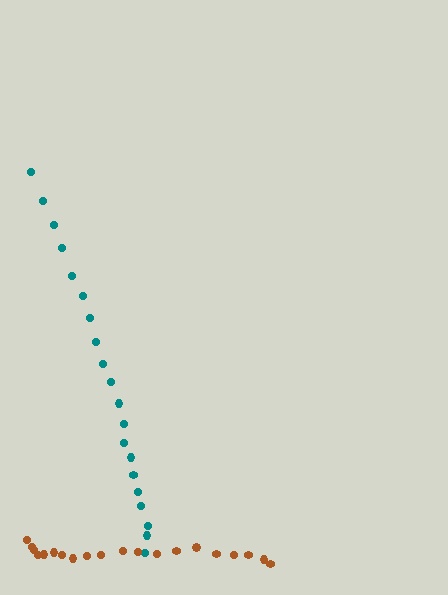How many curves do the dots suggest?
There are 2 distinct paths.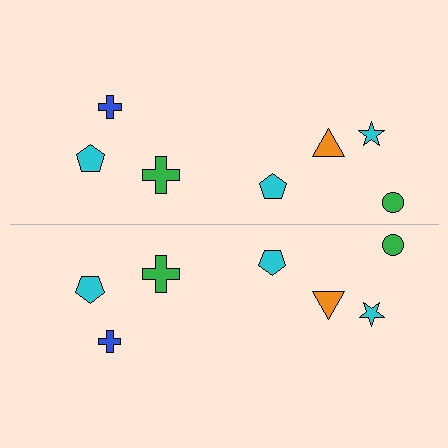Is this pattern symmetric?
Yes, this pattern has bilateral (reflection) symmetry.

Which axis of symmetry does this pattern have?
The pattern has a horizontal axis of symmetry running through the center of the image.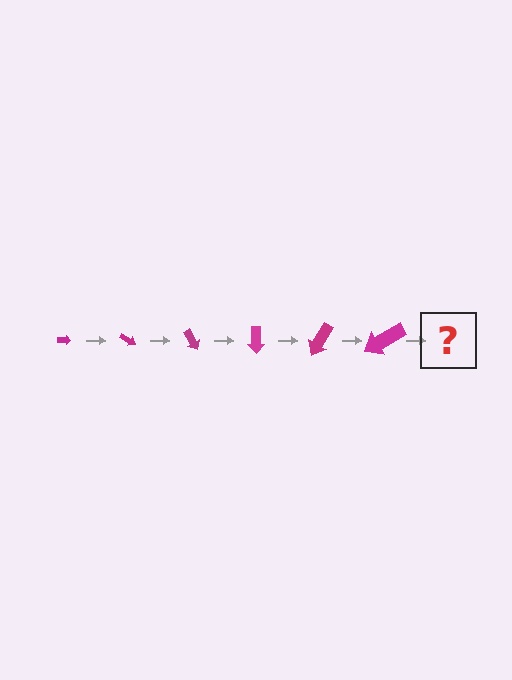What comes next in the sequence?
The next element should be an arrow, larger than the previous one and rotated 180 degrees from the start.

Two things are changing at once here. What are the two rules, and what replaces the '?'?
The two rules are that the arrow grows larger each step and it rotates 30 degrees each step. The '?' should be an arrow, larger than the previous one and rotated 180 degrees from the start.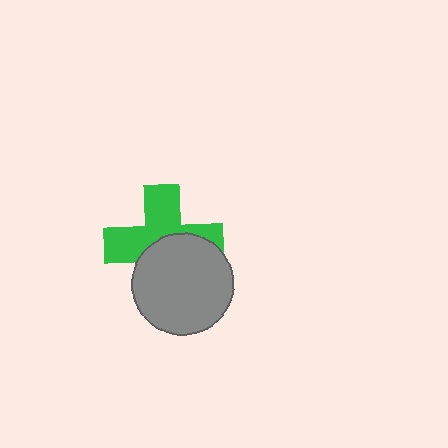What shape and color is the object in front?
The object in front is a gray circle.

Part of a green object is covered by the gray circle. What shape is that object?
It is a cross.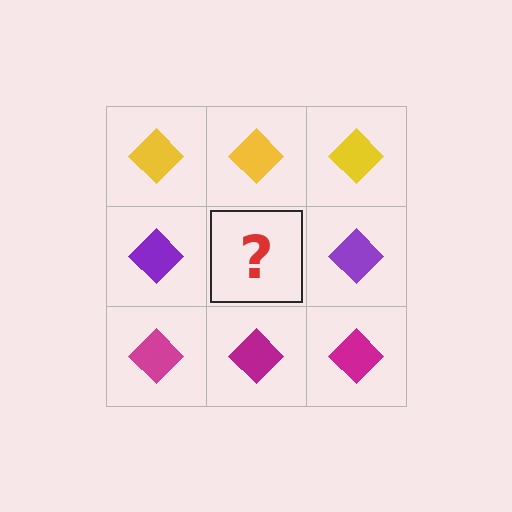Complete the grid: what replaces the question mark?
The question mark should be replaced with a purple diamond.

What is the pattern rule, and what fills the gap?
The rule is that each row has a consistent color. The gap should be filled with a purple diamond.